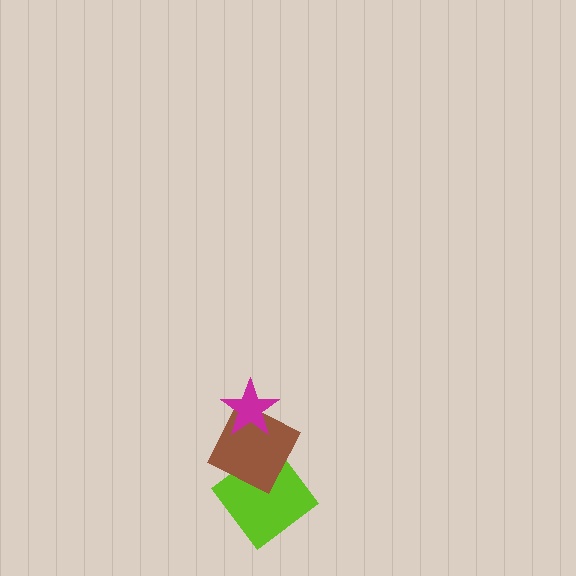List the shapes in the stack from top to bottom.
From top to bottom: the magenta star, the brown square, the lime diamond.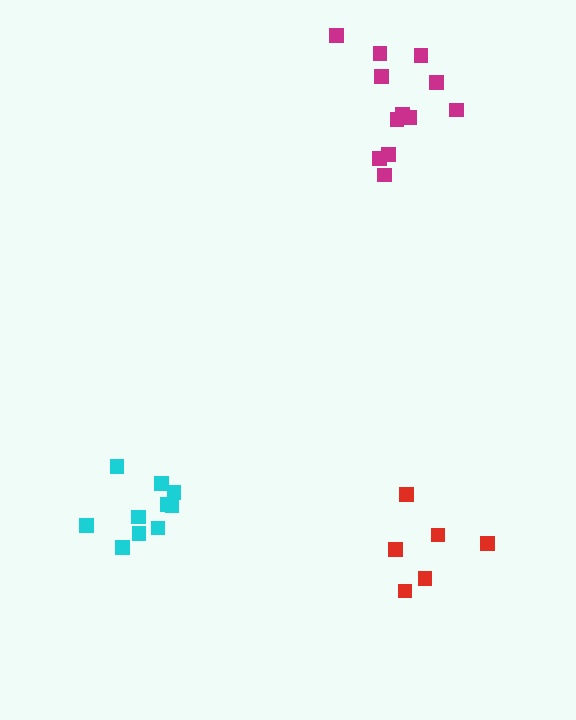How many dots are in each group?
Group 1: 12 dots, Group 2: 6 dots, Group 3: 10 dots (28 total).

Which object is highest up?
The magenta cluster is topmost.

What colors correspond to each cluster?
The clusters are colored: magenta, red, cyan.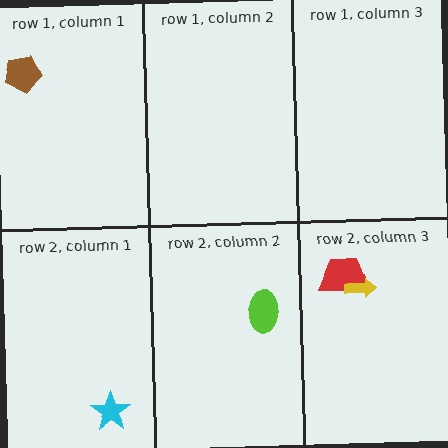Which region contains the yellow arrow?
The row 2, column 3 region.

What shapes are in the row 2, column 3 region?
The red trapezoid, the yellow arrow.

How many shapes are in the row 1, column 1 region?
1.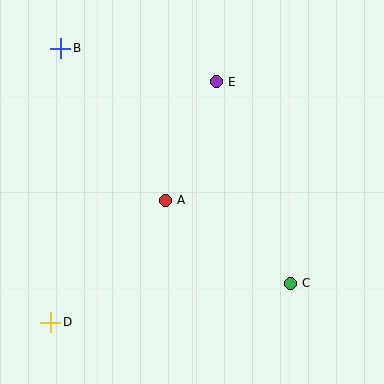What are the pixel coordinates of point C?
Point C is at (290, 283).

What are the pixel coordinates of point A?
Point A is at (165, 200).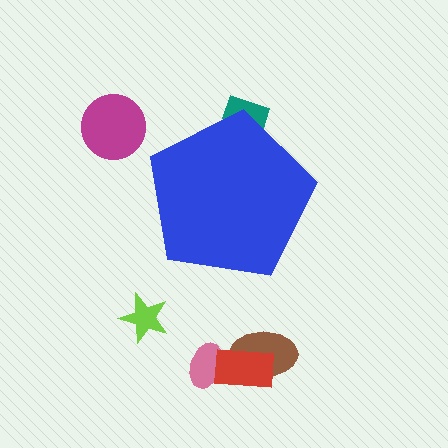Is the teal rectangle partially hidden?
Yes, the teal rectangle is partially hidden behind the blue pentagon.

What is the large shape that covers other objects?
A blue pentagon.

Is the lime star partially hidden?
No, the lime star is fully visible.